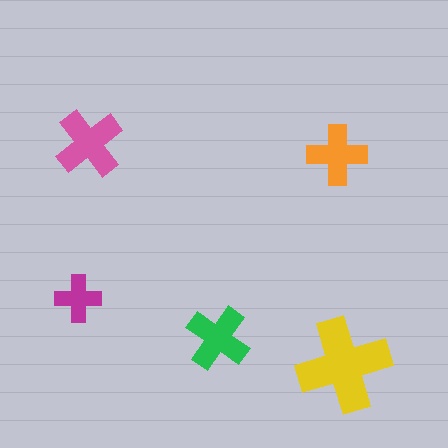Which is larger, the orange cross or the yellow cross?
The yellow one.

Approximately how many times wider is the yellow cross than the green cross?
About 1.5 times wider.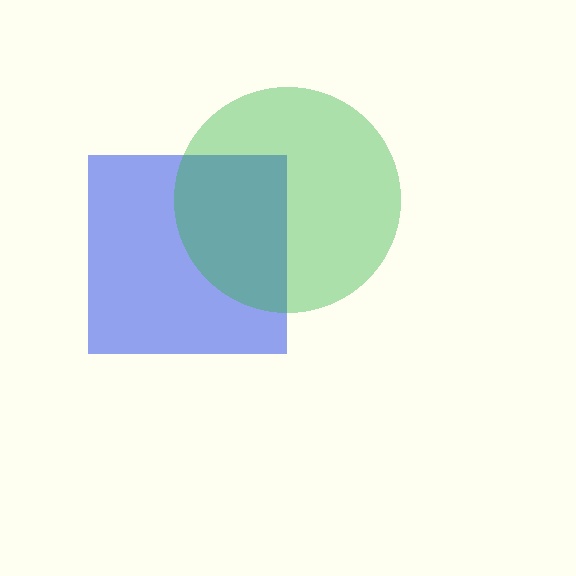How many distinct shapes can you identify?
There are 2 distinct shapes: a blue square, a green circle.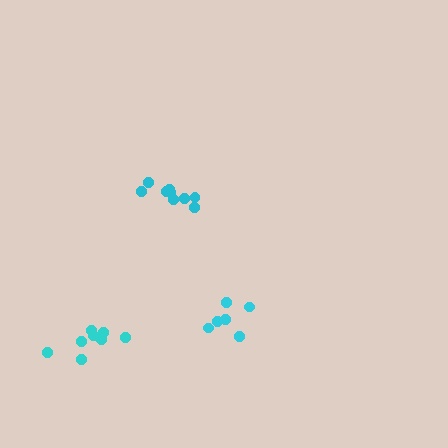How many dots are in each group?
Group 1: 8 dots, Group 2: 9 dots, Group 3: 6 dots (23 total).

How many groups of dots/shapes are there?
There are 3 groups.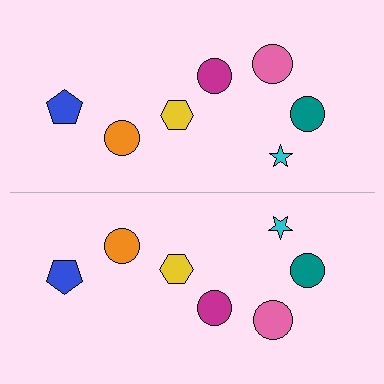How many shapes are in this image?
There are 14 shapes in this image.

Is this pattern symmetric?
Yes, this pattern has bilateral (reflection) symmetry.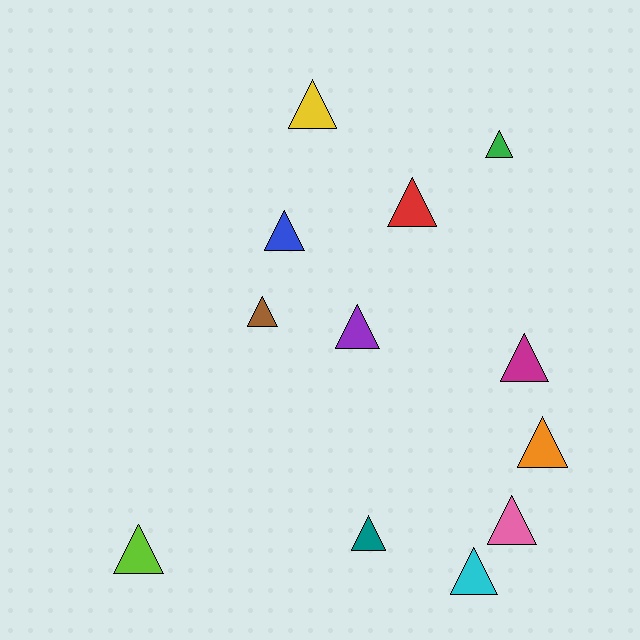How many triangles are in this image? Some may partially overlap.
There are 12 triangles.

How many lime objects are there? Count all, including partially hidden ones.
There is 1 lime object.